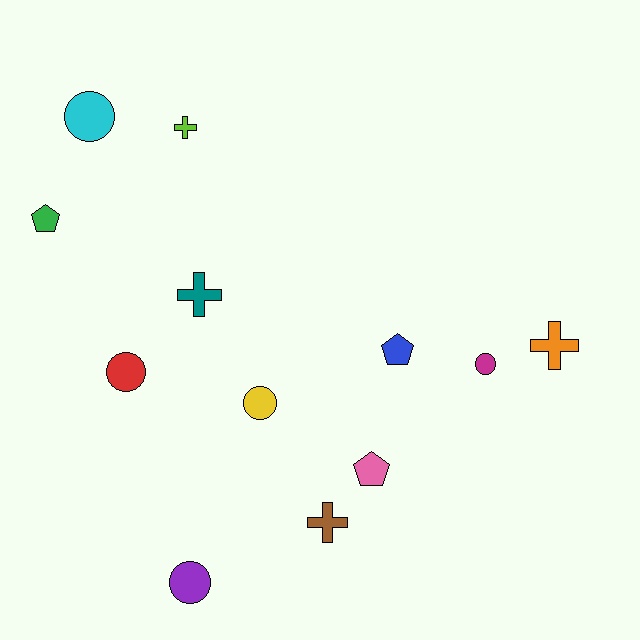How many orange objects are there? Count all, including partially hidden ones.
There is 1 orange object.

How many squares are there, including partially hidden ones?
There are no squares.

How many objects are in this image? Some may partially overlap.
There are 12 objects.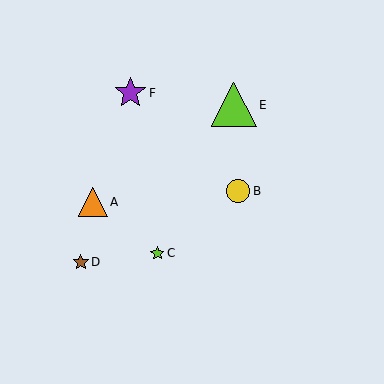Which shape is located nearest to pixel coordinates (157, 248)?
The lime star (labeled C) at (157, 253) is nearest to that location.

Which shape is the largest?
The lime triangle (labeled E) is the largest.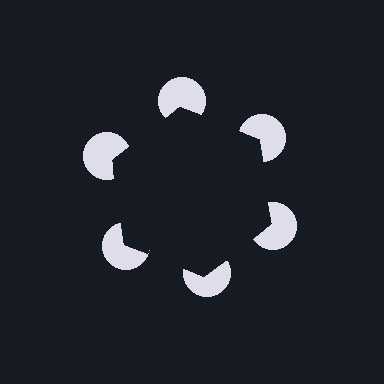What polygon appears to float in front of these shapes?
An illusory hexagon — its edges are inferred from the aligned wedge cuts in the pac-man discs, not physically drawn.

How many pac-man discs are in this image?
There are 6 — one at each vertex of the illusory hexagon.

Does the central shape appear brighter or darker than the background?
It typically appears slightly darker than the background, even though no actual brightness change is drawn.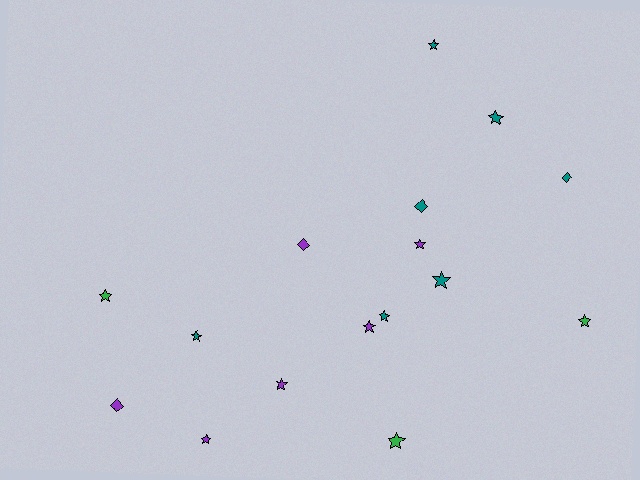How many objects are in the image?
There are 16 objects.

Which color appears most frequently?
Teal, with 7 objects.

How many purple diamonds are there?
There are 2 purple diamonds.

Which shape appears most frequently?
Star, with 12 objects.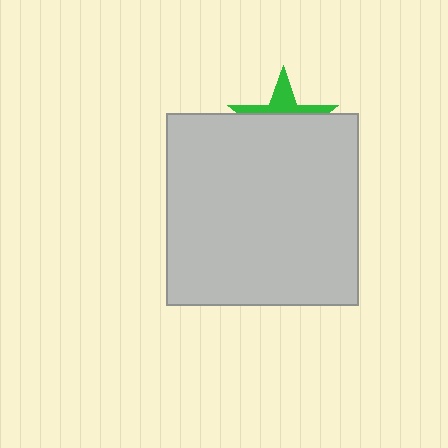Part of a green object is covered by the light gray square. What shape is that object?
It is a star.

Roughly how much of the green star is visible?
A small part of it is visible (roughly 34%).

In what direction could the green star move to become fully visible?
The green star could move up. That would shift it out from behind the light gray square entirely.